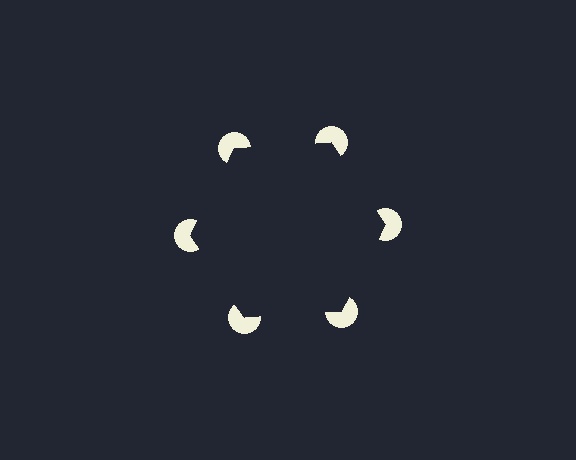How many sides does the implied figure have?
6 sides.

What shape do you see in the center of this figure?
An illusory hexagon — its edges are inferred from the aligned wedge cuts in the pac-man discs, not physically drawn.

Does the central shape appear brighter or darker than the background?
It typically appears slightly darker than the background, even though no actual brightness change is drawn.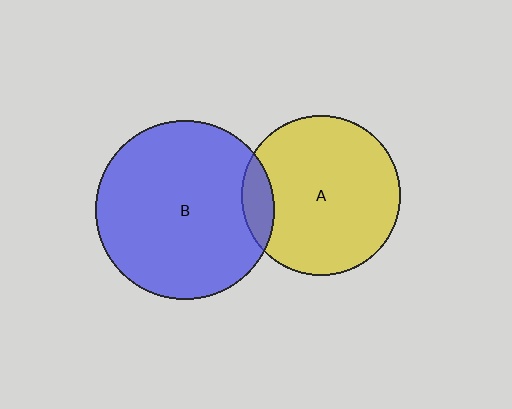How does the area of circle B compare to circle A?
Approximately 1.3 times.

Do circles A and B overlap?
Yes.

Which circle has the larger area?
Circle B (blue).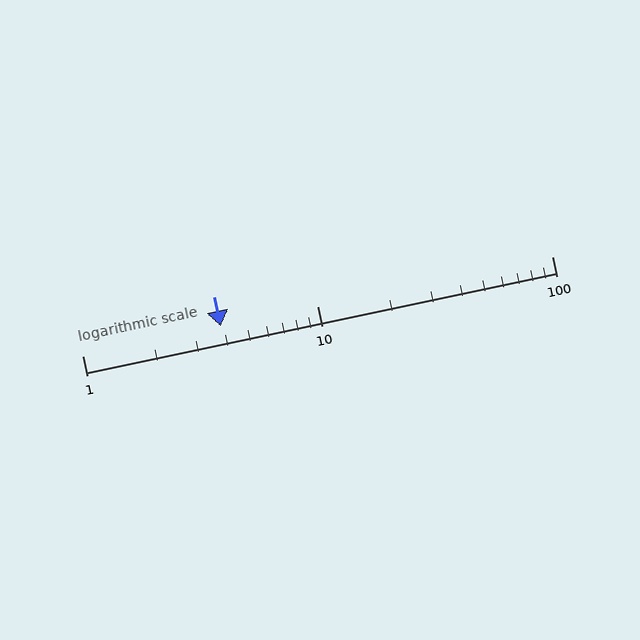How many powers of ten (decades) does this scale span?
The scale spans 2 decades, from 1 to 100.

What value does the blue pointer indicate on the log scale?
The pointer indicates approximately 3.9.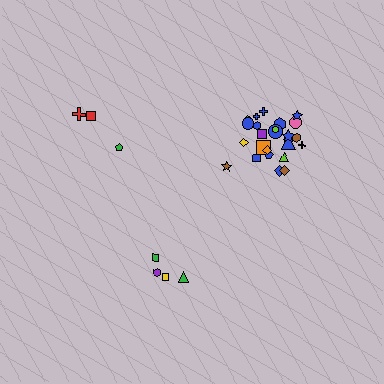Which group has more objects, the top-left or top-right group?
The top-right group.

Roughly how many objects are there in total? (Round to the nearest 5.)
Roughly 30 objects in total.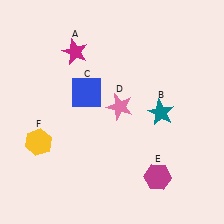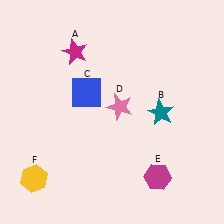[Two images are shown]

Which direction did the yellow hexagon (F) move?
The yellow hexagon (F) moved down.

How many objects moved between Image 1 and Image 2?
1 object moved between the two images.